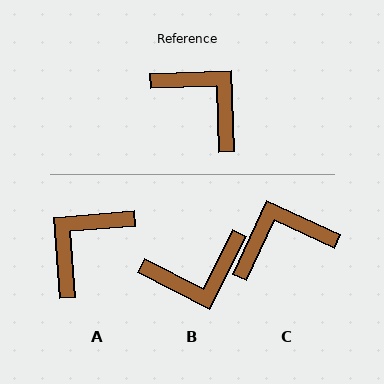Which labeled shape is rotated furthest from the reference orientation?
B, about 119 degrees away.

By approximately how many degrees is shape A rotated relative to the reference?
Approximately 93 degrees counter-clockwise.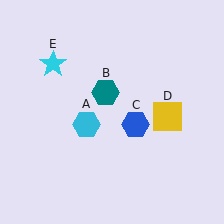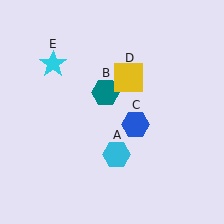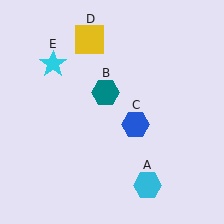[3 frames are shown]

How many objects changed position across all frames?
2 objects changed position: cyan hexagon (object A), yellow square (object D).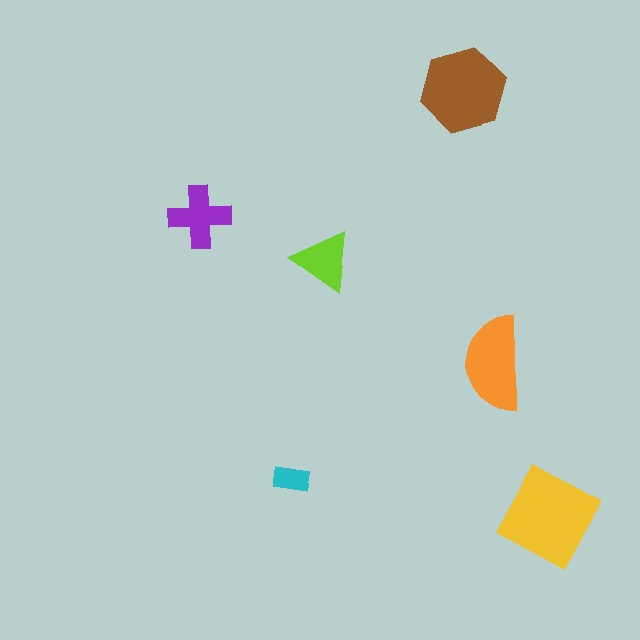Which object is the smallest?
The cyan rectangle.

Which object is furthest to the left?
The purple cross is leftmost.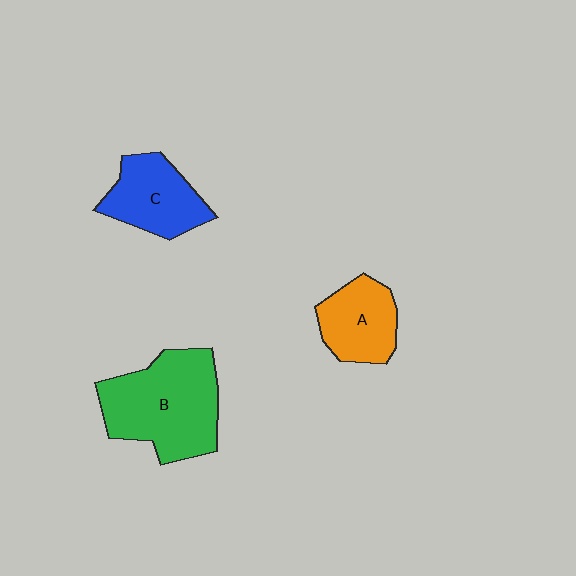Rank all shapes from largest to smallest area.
From largest to smallest: B (green), C (blue), A (orange).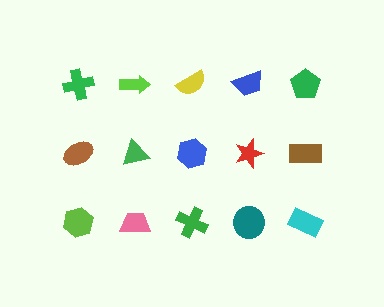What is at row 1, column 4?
A blue trapezoid.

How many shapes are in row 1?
5 shapes.